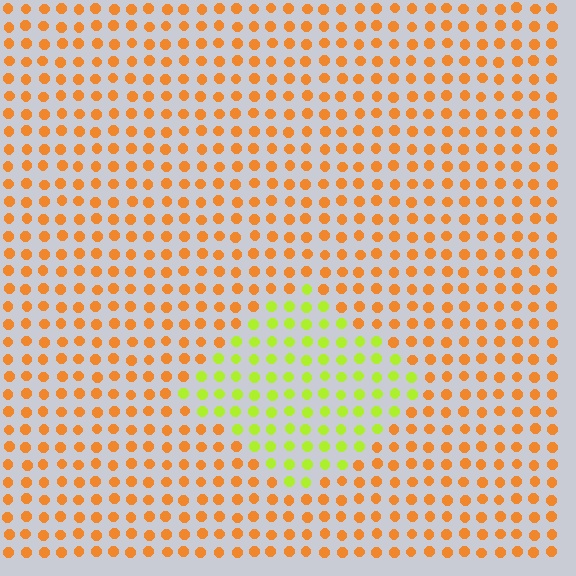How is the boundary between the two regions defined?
The boundary is defined purely by a slight shift in hue (about 53 degrees). Spacing, size, and orientation are identical on both sides.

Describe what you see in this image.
The image is filled with small orange elements in a uniform arrangement. A diamond-shaped region is visible where the elements are tinted to a slightly different hue, forming a subtle color boundary.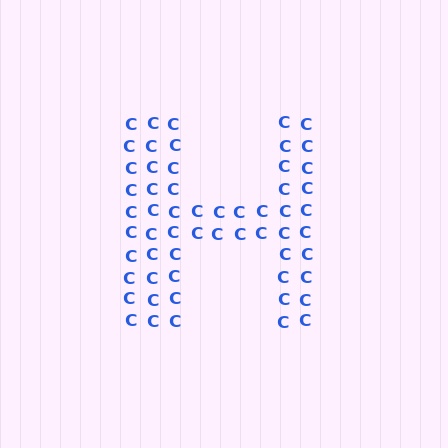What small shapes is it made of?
It is made of small letter C's.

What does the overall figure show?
The overall figure shows the letter H.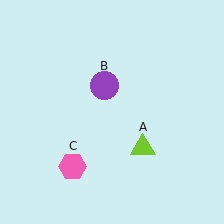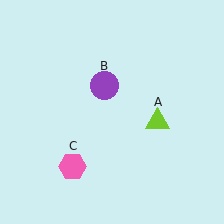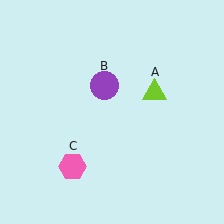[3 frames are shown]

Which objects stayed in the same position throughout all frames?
Purple circle (object B) and pink hexagon (object C) remained stationary.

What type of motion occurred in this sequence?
The lime triangle (object A) rotated counterclockwise around the center of the scene.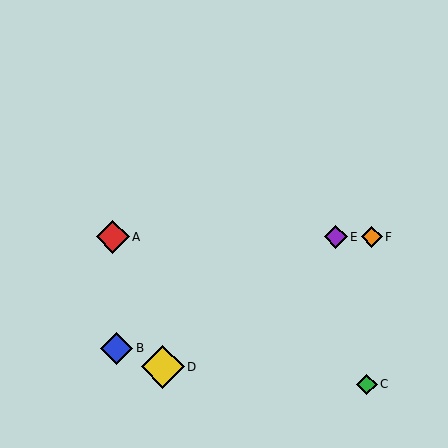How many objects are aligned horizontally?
3 objects (A, E, F) are aligned horizontally.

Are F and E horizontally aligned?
Yes, both are at y≈237.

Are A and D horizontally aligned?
No, A is at y≈237 and D is at y≈367.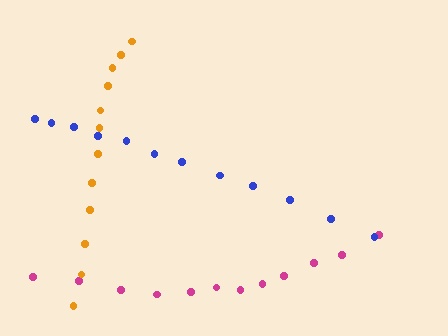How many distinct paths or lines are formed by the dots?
There are 3 distinct paths.